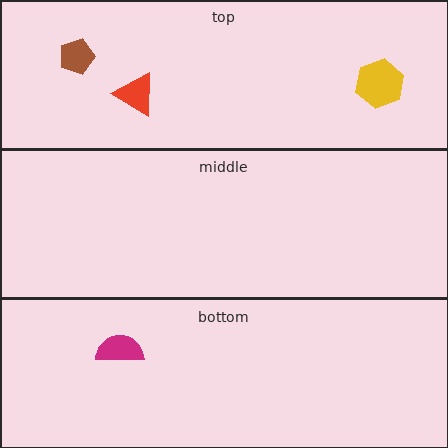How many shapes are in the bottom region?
1.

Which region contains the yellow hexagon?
The top region.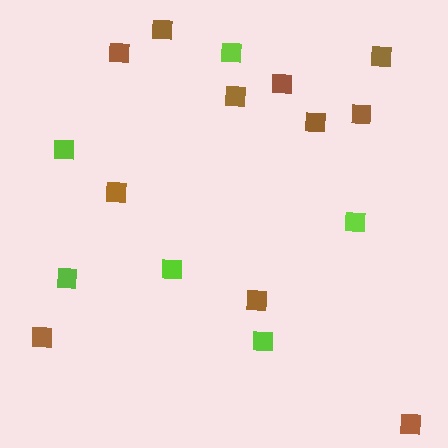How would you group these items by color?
There are 2 groups: one group of brown squares (11) and one group of lime squares (6).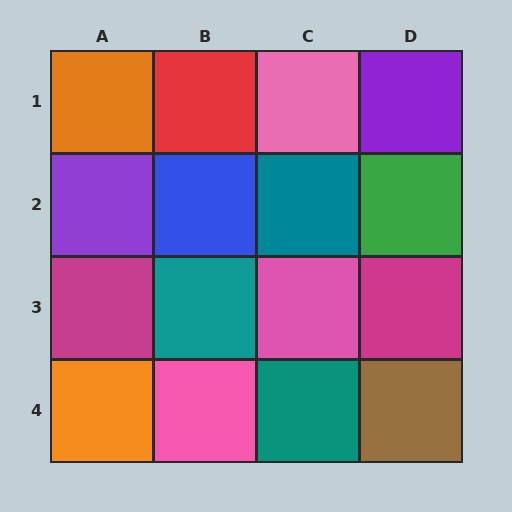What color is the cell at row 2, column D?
Green.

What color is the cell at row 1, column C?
Pink.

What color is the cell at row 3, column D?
Magenta.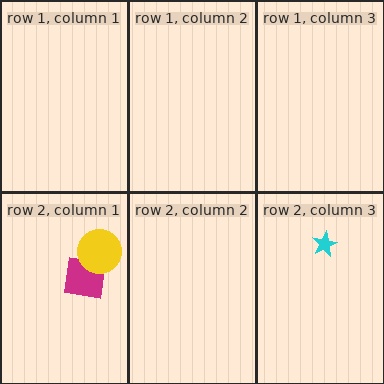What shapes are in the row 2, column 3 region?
The cyan star.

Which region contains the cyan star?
The row 2, column 3 region.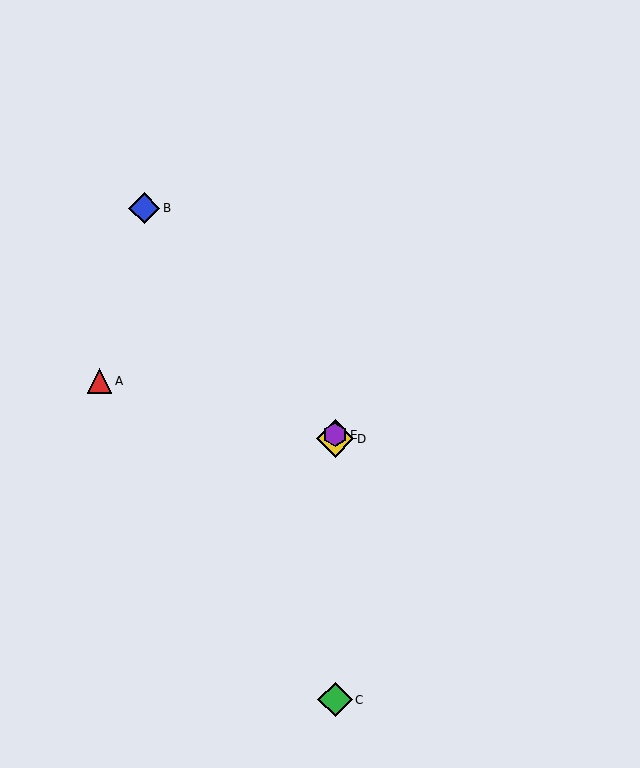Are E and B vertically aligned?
No, E is at x≈335 and B is at x≈144.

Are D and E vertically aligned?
Yes, both are at x≈335.